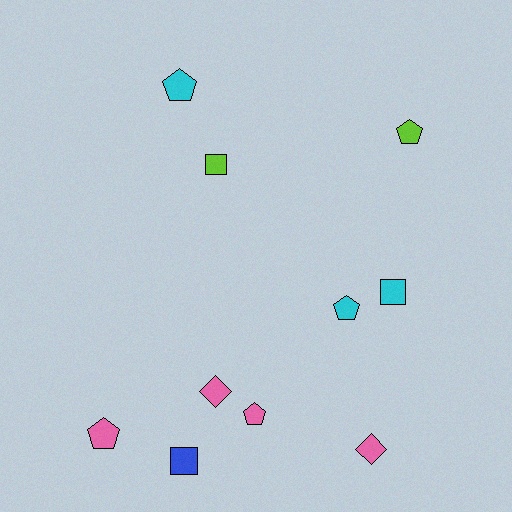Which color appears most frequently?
Pink, with 4 objects.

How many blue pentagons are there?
There are no blue pentagons.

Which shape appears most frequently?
Pentagon, with 5 objects.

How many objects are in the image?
There are 10 objects.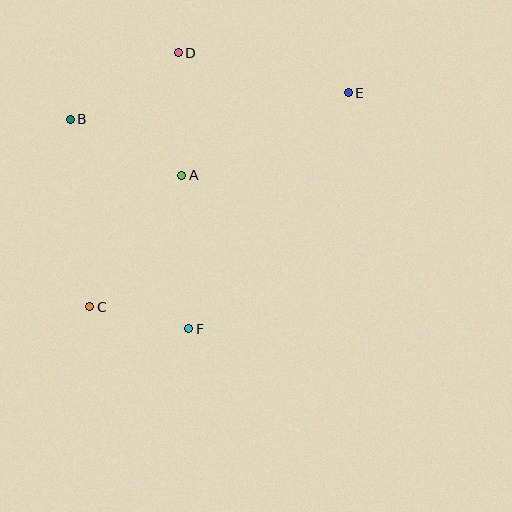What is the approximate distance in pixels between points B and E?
The distance between B and E is approximately 279 pixels.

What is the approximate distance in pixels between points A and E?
The distance between A and E is approximately 185 pixels.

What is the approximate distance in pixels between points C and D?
The distance between C and D is approximately 269 pixels.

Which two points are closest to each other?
Points C and F are closest to each other.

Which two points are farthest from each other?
Points C and E are farthest from each other.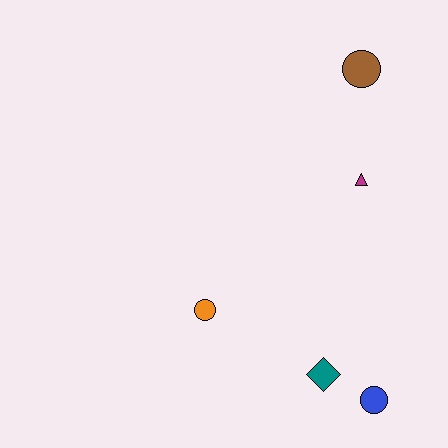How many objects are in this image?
There are 5 objects.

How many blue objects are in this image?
There is 1 blue object.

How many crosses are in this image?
There are no crosses.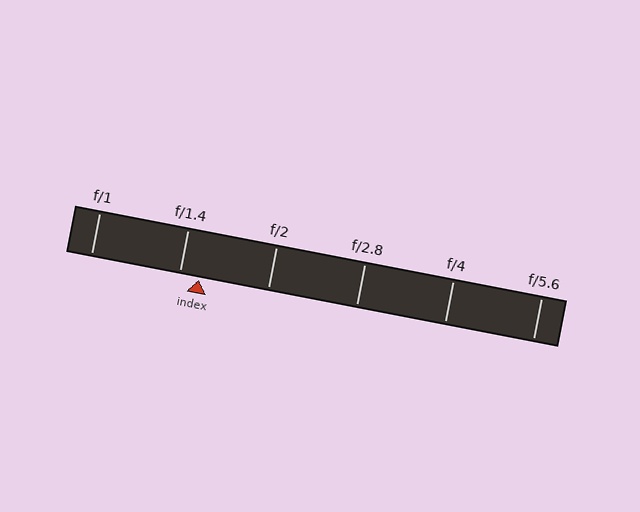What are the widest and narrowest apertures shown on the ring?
The widest aperture shown is f/1 and the narrowest is f/5.6.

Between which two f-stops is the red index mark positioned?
The index mark is between f/1.4 and f/2.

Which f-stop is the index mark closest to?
The index mark is closest to f/1.4.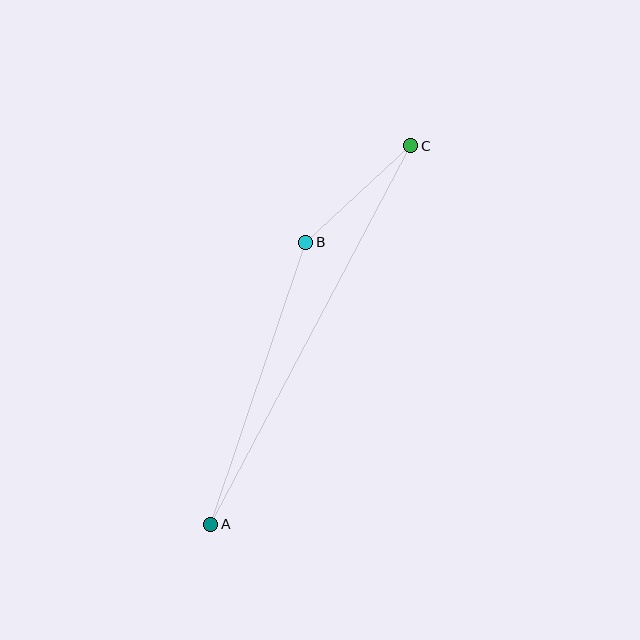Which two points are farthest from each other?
Points A and C are farthest from each other.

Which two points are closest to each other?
Points B and C are closest to each other.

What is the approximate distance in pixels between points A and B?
The distance between A and B is approximately 298 pixels.